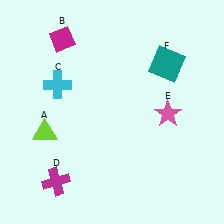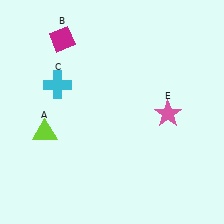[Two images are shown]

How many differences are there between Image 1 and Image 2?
There are 2 differences between the two images.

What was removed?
The magenta cross (D), the teal square (F) were removed in Image 2.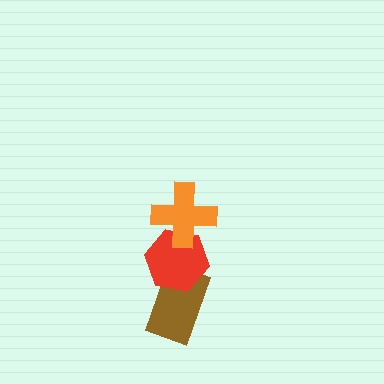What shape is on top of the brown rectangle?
The red hexagon is on top of the brown rectangle.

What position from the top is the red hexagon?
The red hexagon is 2nd from the top.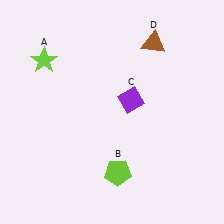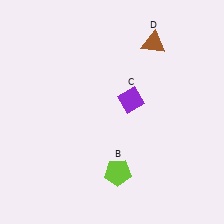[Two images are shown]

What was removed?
The lime star (A) was removed in Image 2.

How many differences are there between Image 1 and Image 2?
There is 1 difference between the two images.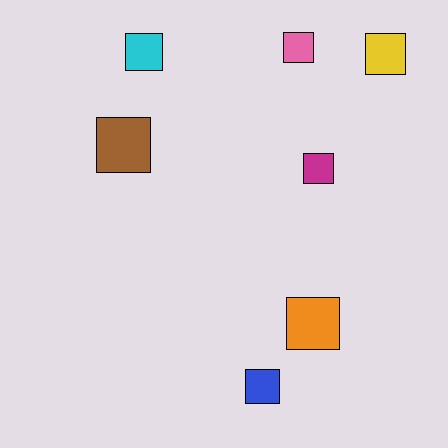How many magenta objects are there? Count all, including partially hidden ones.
There is 1 magenta object.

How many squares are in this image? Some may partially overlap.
There are 7 squares.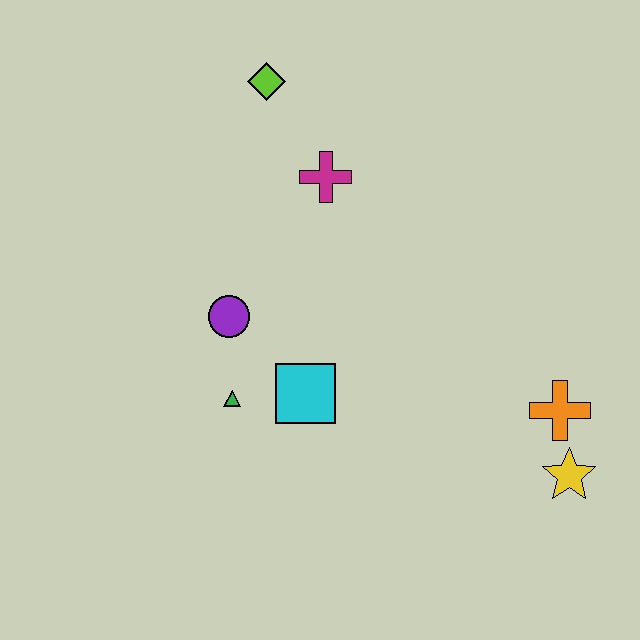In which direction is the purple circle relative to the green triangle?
The purple circle is above the green triangle.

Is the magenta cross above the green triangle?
Yes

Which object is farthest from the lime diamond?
The yellow star is farthest from the lime diamond.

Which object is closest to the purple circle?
The green triangle is closest to the purple circle.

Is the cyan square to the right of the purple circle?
Yes